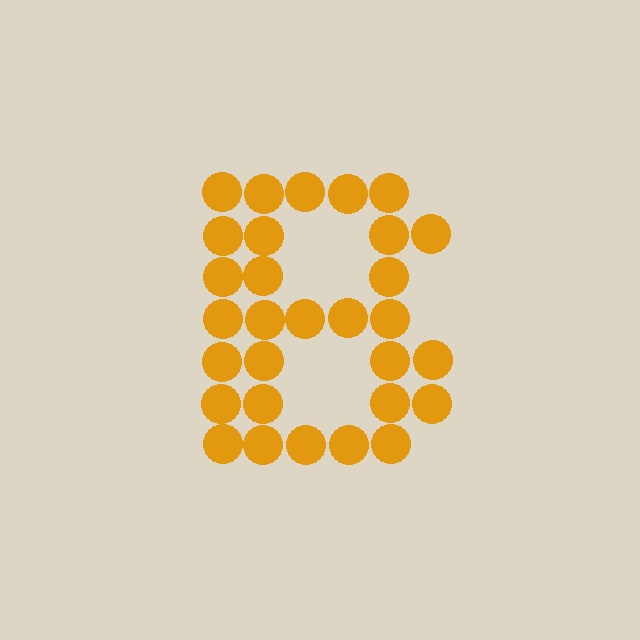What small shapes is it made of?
It is made of small circles.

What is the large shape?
The large shape is the letter B.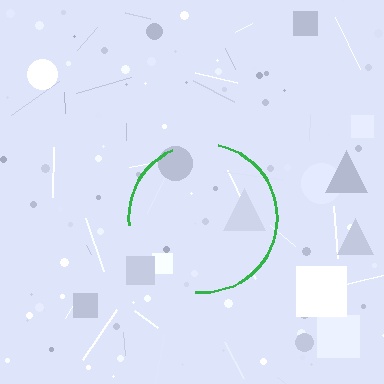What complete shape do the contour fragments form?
The contour fragments form a circle.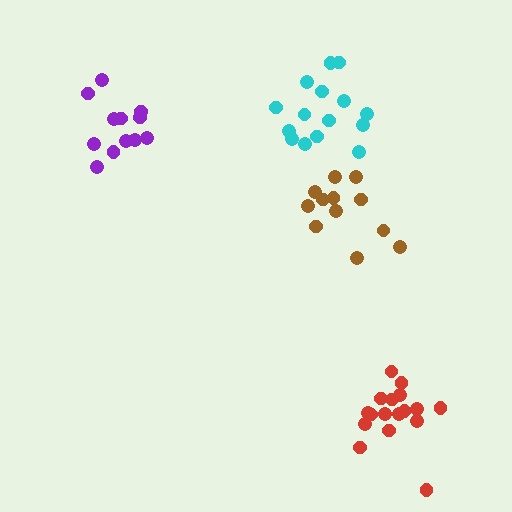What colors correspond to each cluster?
The clusters are colored: red, cyan, brown, purple.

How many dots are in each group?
Group 1: 17 dots, Group 2: 15 dots, Group 3: 12 dots, Group 4: 12 dots (56 total).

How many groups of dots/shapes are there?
There are 4 groups.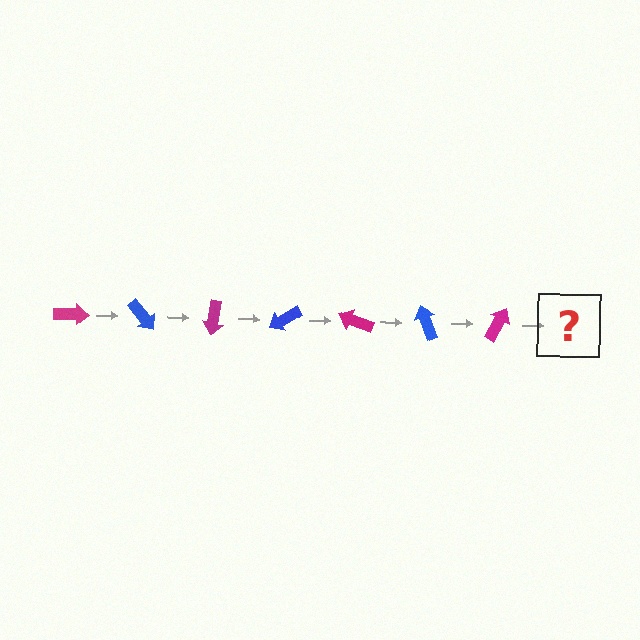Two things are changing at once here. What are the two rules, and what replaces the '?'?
The two rules are that it rotates 50 degrees each step and the color cycles through magenta and blue. The '?' should be a blue arrow, rotated 350 degrees from the start.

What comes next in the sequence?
The next element should be a blue arrow, rotated 350 degrees from the start.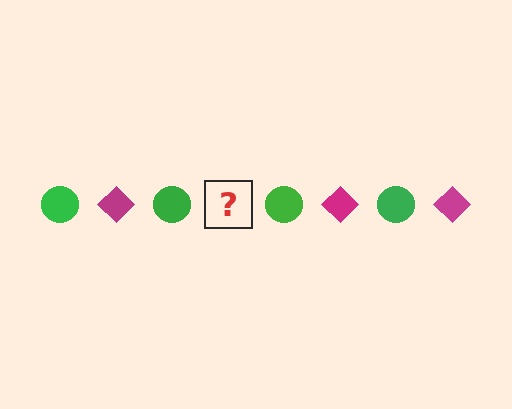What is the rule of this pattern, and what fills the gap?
The rule is that the pattern alternates between green circle and magenta diamond. The gap should be filled with a magenta diamond.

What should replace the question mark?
The question mark should be replaced with a magenta diamond.